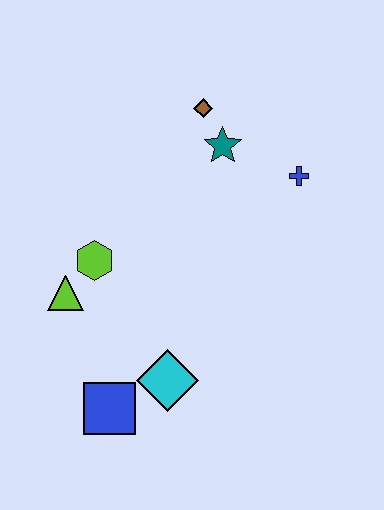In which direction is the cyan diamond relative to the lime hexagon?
The cyan diamond is below the lime hexagon.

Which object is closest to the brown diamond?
The teal star is closest to the brown diamond.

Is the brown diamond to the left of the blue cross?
Yes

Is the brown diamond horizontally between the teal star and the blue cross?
No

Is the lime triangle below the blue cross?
Yes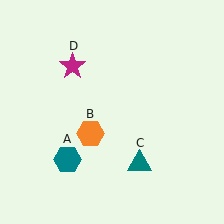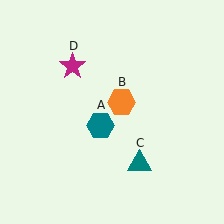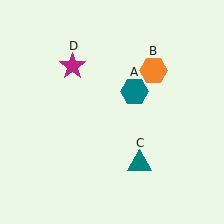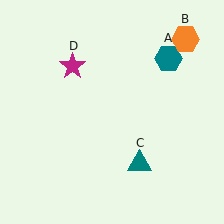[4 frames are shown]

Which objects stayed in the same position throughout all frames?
Teal triangle (object C) and magenta star (object D) remained stationary.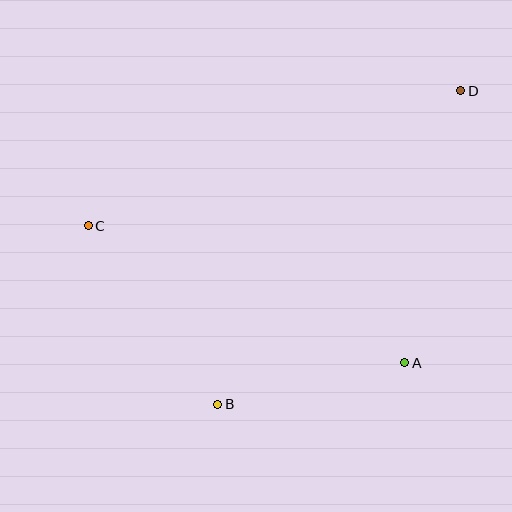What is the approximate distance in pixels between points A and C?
The distance between A and C is approximately 345 pixels.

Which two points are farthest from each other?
Points B and D are farthest from each other.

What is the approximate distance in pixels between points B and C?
The distance between B and C is approximately 220 pixels.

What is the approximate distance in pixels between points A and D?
The distance between A and D is approximately 278 pixels.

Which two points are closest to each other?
Points A and B are closest to each other.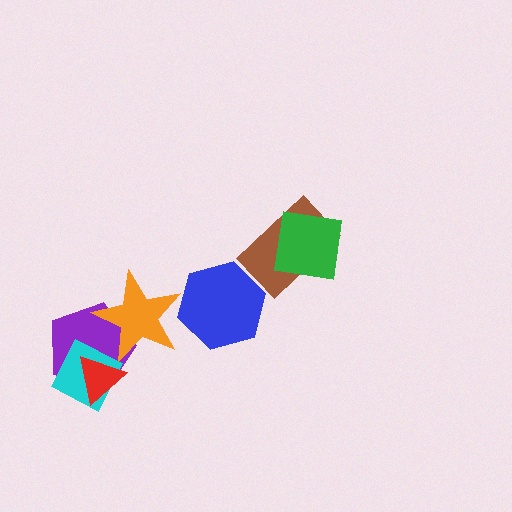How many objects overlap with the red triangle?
2 objects overlap with the red triangle.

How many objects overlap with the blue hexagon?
1 object overlaps with the blue hexagon.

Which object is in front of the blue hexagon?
The orange star is in front of the blue hexagon.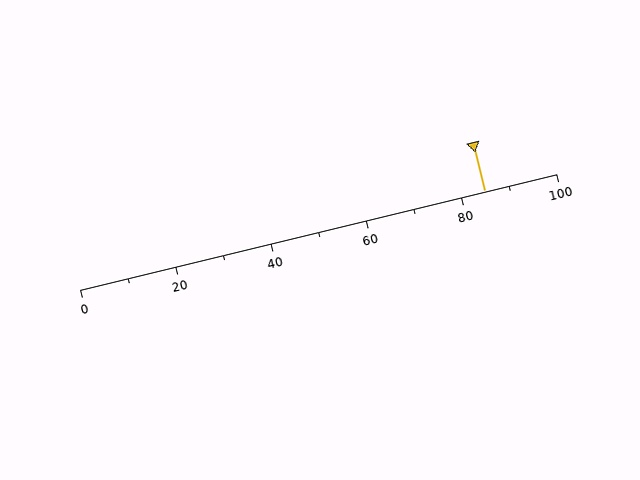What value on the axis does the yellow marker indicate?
The marker indicates approximately 85.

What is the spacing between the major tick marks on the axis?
The major ticks are spaced 20 apart.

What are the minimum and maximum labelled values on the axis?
The axis runs from 0 to 100.